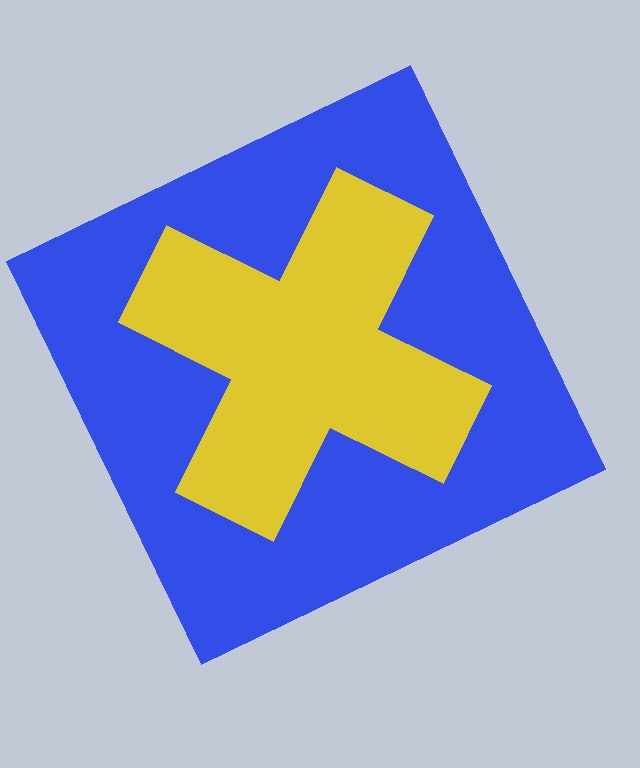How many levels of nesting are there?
2.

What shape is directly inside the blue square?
The yellow cross.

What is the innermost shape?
The yellow cross.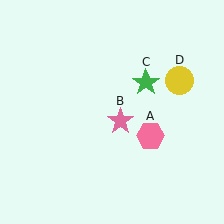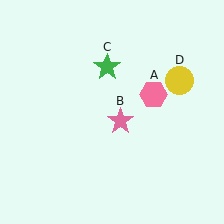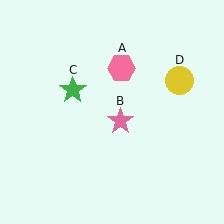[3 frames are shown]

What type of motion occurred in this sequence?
The pink hexagon (object A), green star (object C) rotated counterclockwise around the center of the scene.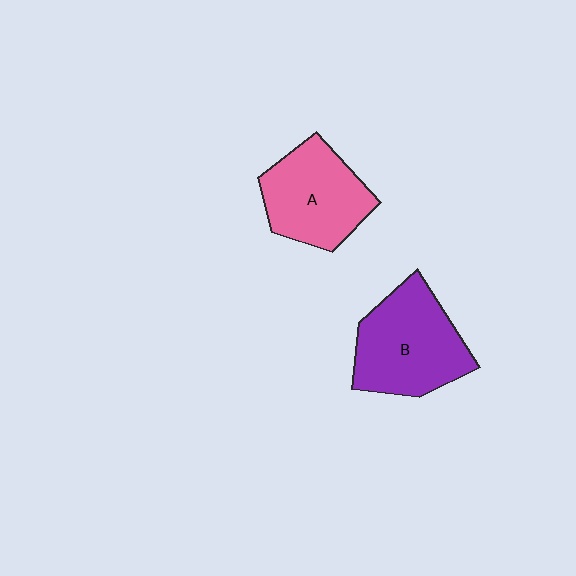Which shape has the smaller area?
Shape A (pink).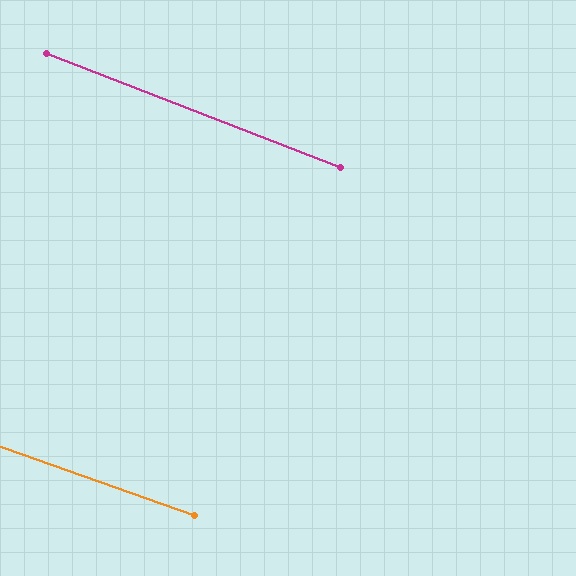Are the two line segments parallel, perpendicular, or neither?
Parallel — their directions differ by only 1.9°.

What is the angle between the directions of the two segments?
Approximately 2 degrees.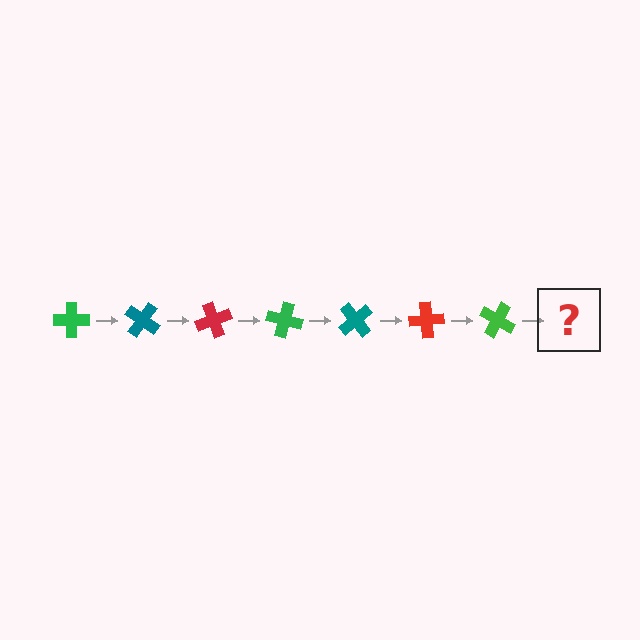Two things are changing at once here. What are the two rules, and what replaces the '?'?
The two rules are that it rotates 35 degrees each step and the color cycles through green, teal, and red. The '?' should be a teal cross, rotated 245 degrees from the start.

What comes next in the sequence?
The next element should be a teal cross, rotated 245 degrees from the start.